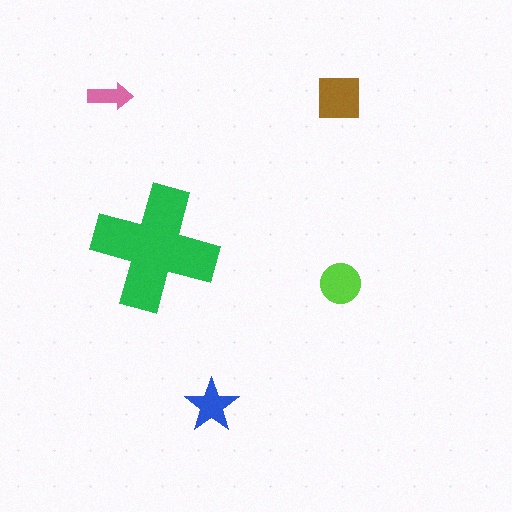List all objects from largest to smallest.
The green cross, the brown square, the lime circle, the blue star, the pink arrow.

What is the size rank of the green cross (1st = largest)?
1st.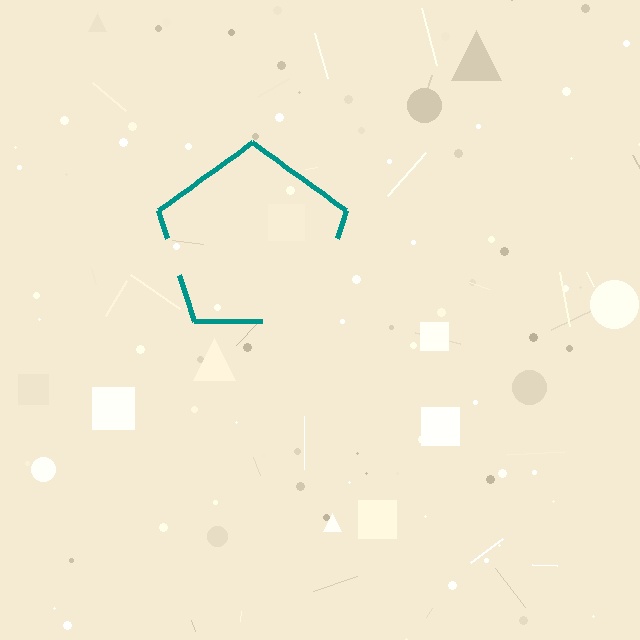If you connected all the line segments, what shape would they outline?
They would outline a pentagon.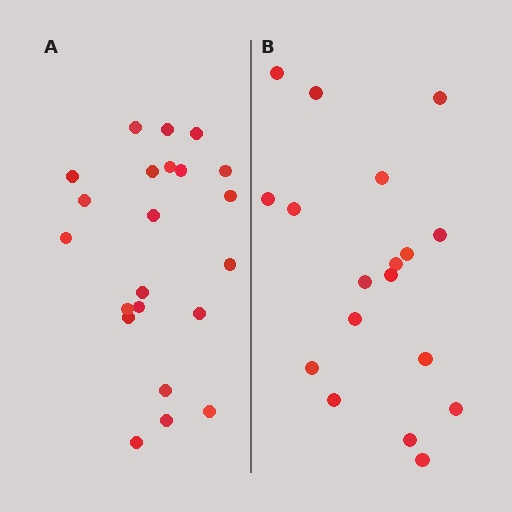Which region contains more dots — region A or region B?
Region A (the left region) has more dots.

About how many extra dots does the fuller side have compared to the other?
Region A has about 4 more dots than region B.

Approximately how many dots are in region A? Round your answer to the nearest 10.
About 20 dots. (The exact count is 22, which rounds to 20.)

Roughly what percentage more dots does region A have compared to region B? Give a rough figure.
About 20% more.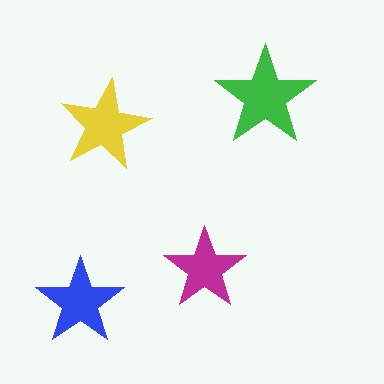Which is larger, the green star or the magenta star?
The green one.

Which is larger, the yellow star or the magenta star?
The yellow one.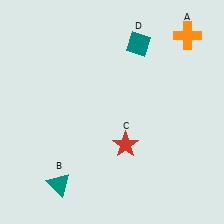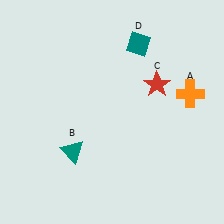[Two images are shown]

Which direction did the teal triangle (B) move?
The teal triangle (B) moved up.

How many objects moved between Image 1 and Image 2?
3 objects moved between the two images.